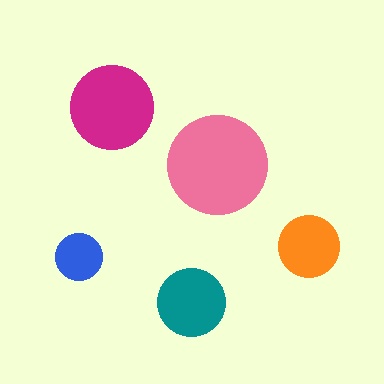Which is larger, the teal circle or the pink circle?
The pink one.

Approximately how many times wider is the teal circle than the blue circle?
About 1.5 times wider.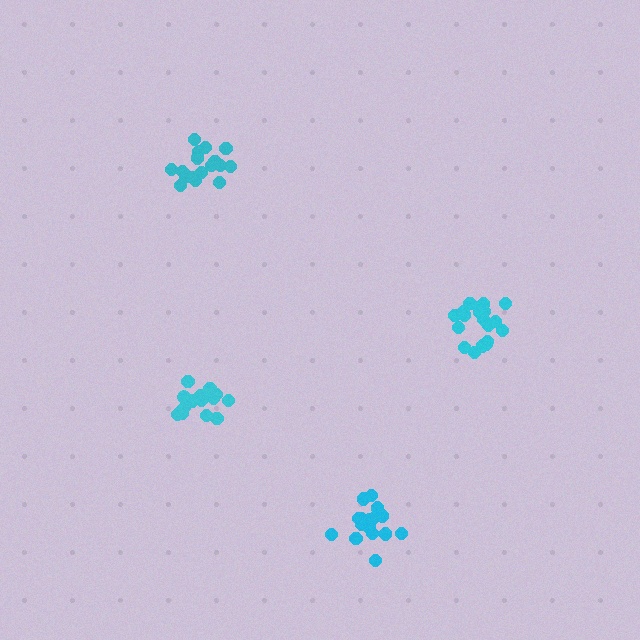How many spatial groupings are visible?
There are 4 spatial groupings.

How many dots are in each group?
Group 1: 17 dots, Group 2: 18 dots, Group 3: 17 dots, Group 4: 18 dots (70 total).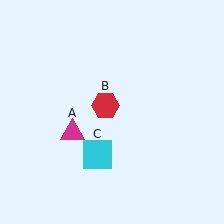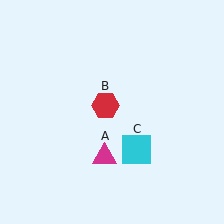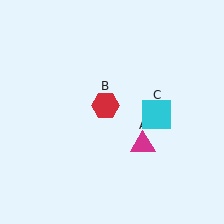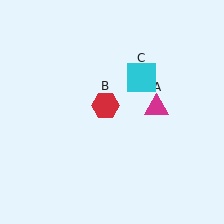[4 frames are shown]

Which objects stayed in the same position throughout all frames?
Red hexagon (object B) remained stationary.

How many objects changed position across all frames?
2 objects changed position: magenta triangle (object A), cyan square (object C).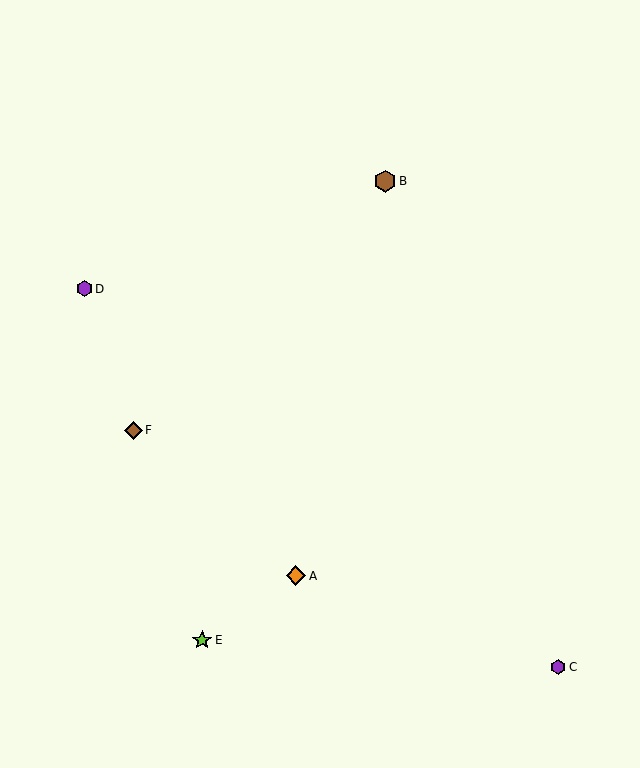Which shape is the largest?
The brown hexagon (labeled B) is the largest.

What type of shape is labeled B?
Shape B is a brown hexagon.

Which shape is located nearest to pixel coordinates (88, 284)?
The purple hexagon (labeled D) at (84, 289) is nearest to that location.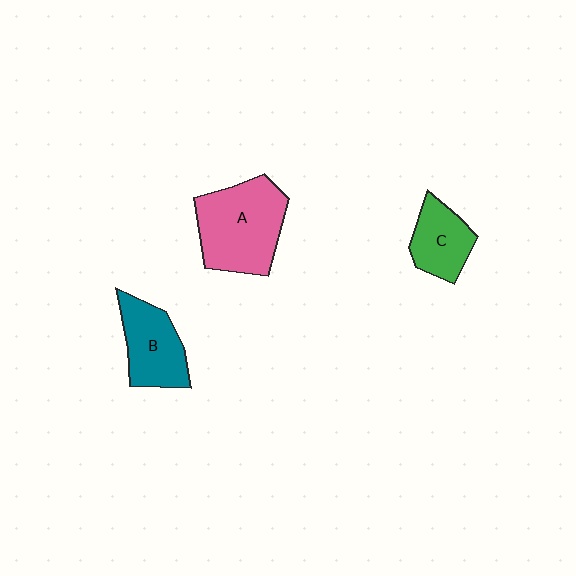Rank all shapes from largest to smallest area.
From largest to smallest: A (pink), B (teal), C (green).